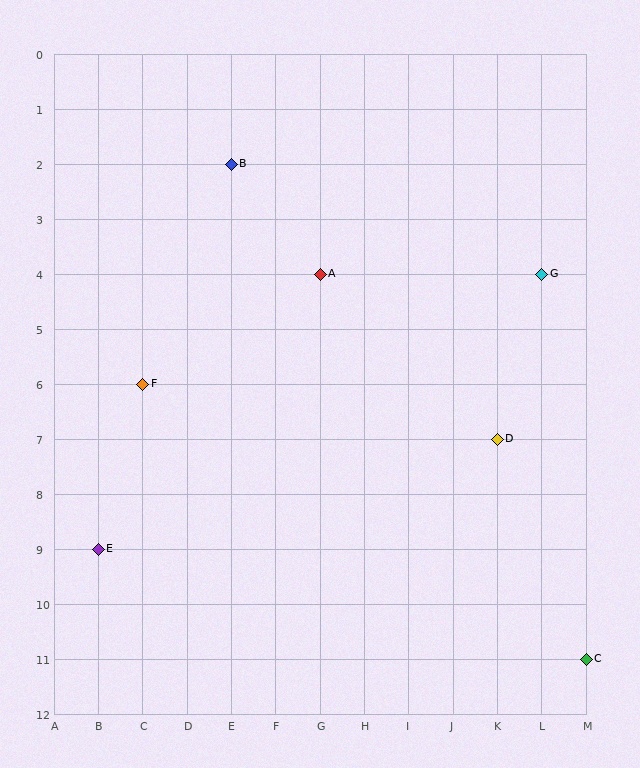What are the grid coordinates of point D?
Point D is at grid coordinates (K, 7).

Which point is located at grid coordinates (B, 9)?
Point E is at (B, 9).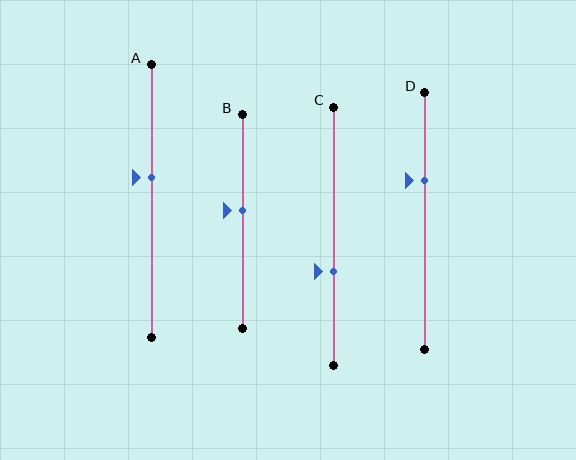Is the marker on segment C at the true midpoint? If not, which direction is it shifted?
No, the marker on segment C is shifted downward by about 13% of the segment length.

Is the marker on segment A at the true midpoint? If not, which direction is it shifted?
No, the marker on segment A is shifted upward by about 9% of the segment length.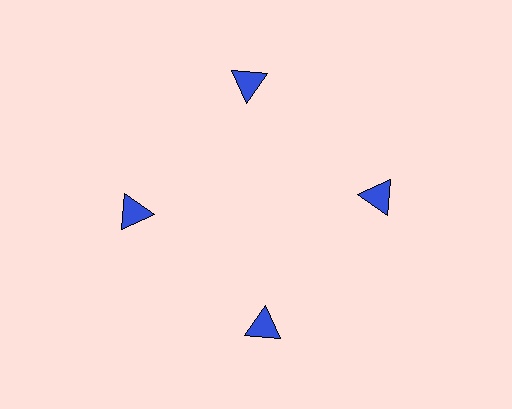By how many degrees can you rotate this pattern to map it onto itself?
The pattern maps onto itself every 90 degrees of rotation.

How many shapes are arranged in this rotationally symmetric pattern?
There are 4 shapes, arranged in 4 groups of 1.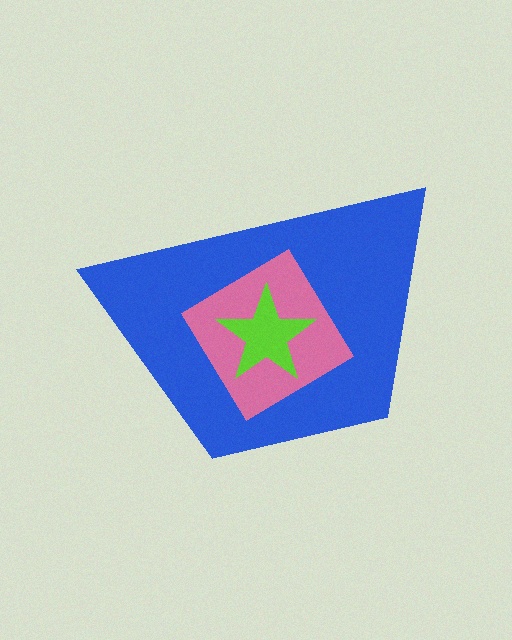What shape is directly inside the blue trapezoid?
The pink diamond.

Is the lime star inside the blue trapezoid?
Yes.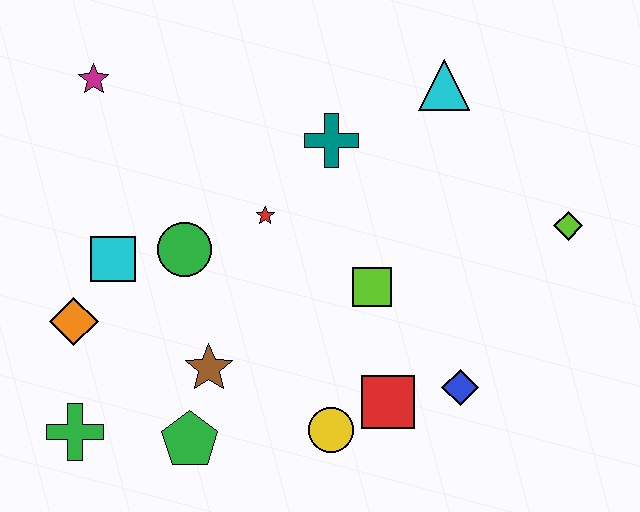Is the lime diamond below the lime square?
No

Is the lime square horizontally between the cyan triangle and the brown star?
Yes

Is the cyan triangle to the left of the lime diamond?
Yes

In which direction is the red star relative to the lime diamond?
The red star is to the left of the lime diamond.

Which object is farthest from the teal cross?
The green cross is farthest from the teal cross.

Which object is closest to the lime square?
The red square is closest to the lime square.